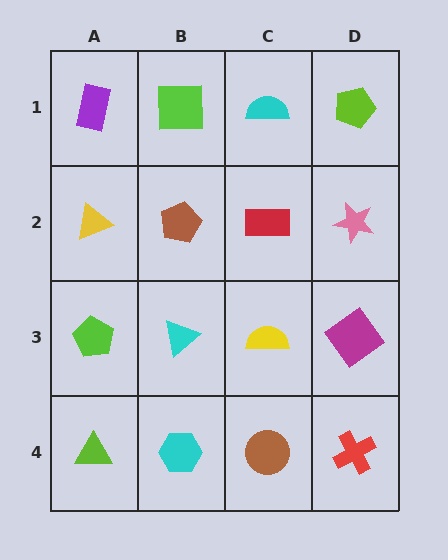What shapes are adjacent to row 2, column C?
A cyan semicircle (row 1, column C), a yellow semicircle (row 3, column C), a brown pentagon (row 2, column B), a pink star (row 2, column D).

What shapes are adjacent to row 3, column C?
A red rectangle (row 2, column C), a brown circle (row 4, column C), a cyan triangle (row 3, column B), a magenta diamond (row 3, column D).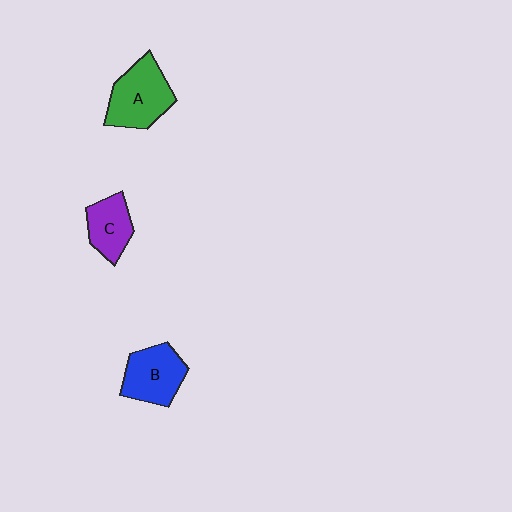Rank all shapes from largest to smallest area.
From largest to smallest: A (green), B (blue), C (purple).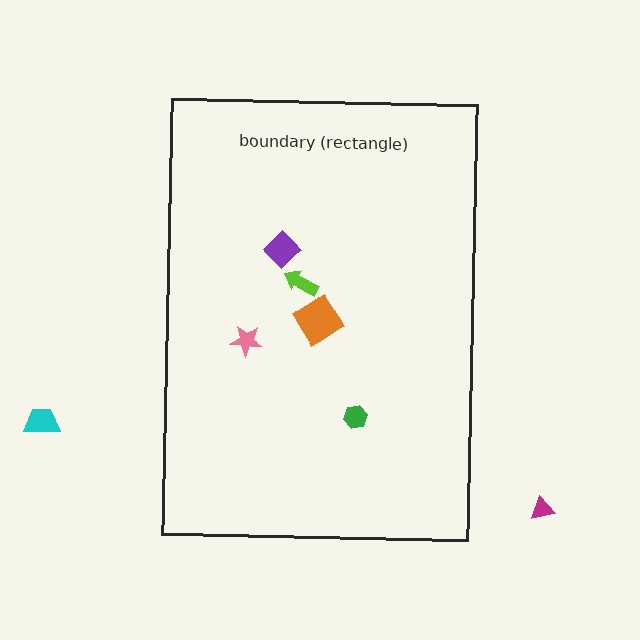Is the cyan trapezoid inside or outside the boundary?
Outside.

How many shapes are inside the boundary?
5 inside, 2 outside.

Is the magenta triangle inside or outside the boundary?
Outside.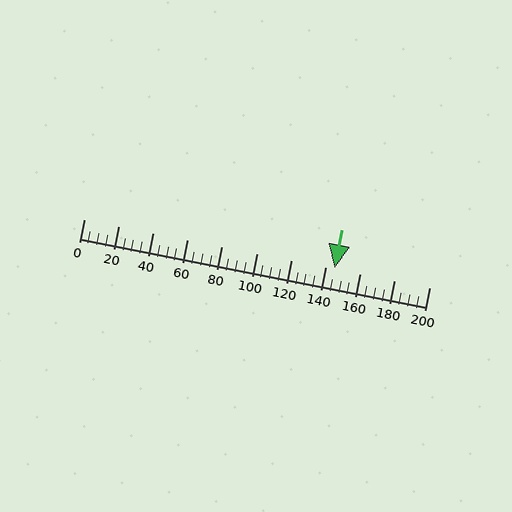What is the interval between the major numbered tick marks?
The major tick marks are spaced 20 units apart.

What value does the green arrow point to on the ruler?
The green arrow points to approximately 145.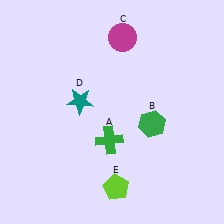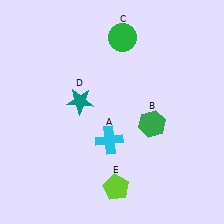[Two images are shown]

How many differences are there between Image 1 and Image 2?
There are 2 differences between the two images.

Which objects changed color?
A changed from green to cyan. C changed from magenta to green.